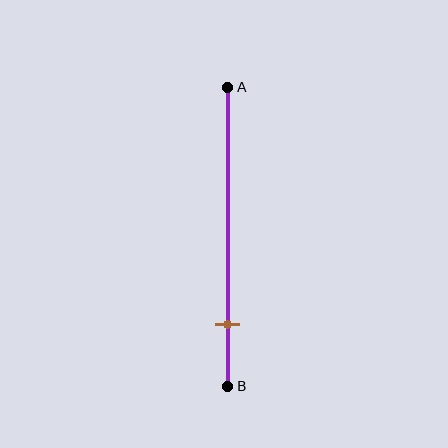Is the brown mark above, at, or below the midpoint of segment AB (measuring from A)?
The brown mark is below the midpoint of segment AB.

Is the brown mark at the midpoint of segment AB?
No, the mark is at about 80% from A, not at the 50% midpoint.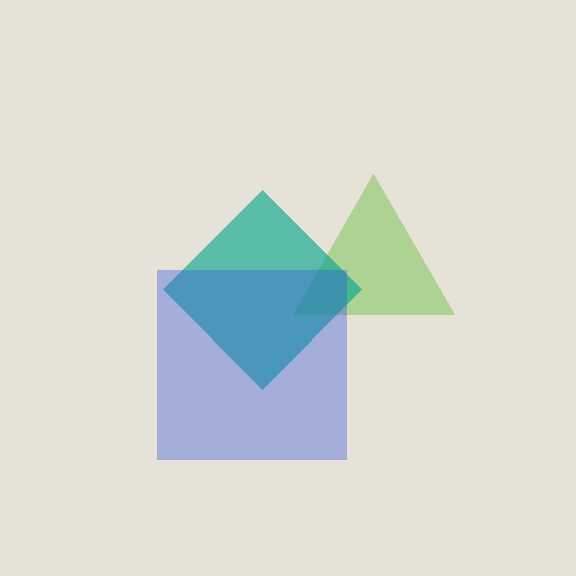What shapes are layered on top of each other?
The layered shapes are: a lime triangle, a teal diamond, a blue square.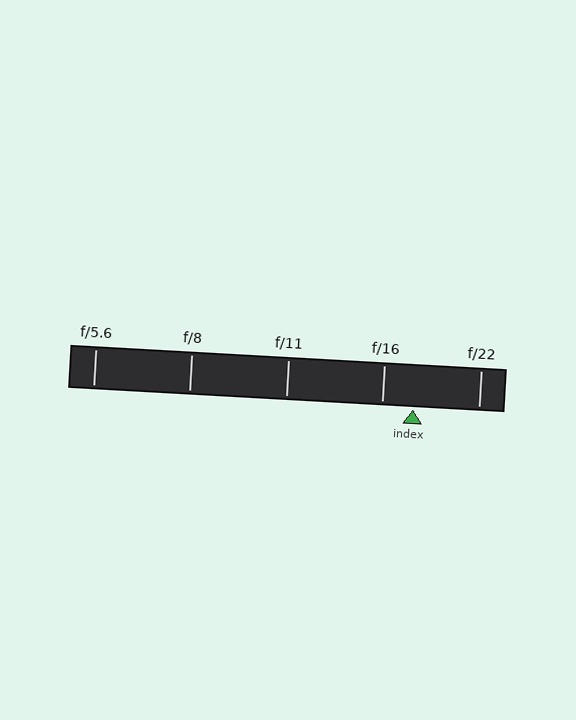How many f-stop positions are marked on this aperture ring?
There are 5 f-stop positions marked.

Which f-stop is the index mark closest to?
The index mark is closest to f/16.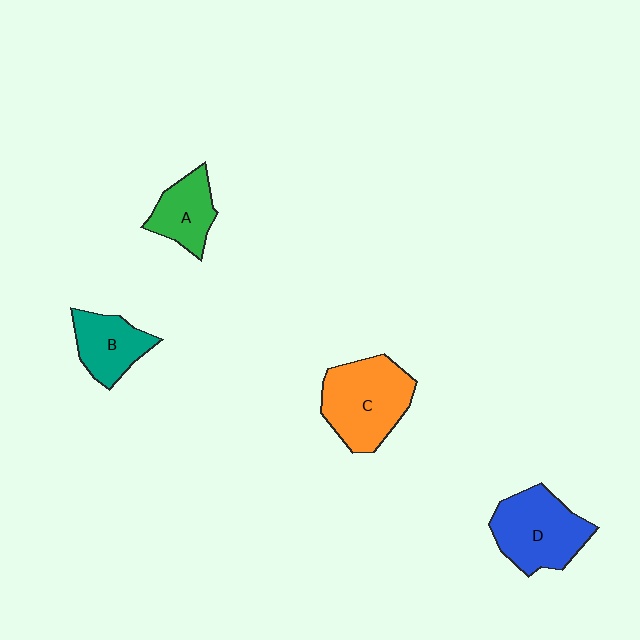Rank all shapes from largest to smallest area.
From largest to smallest: C (orange), D (blue), B (teal), A (green).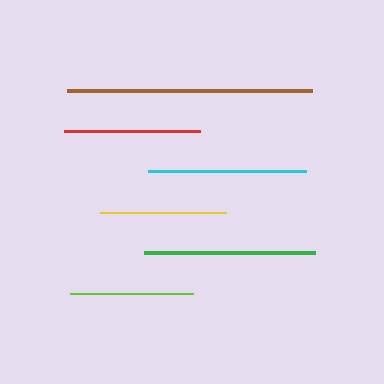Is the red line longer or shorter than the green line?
The green line is longer than the red line.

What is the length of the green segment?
The green segment is approximately 171 pixels long.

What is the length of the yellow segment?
The yellow segment is approximately 126 pixels long.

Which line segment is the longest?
The brown line is the longest at approximately 246 pixels.